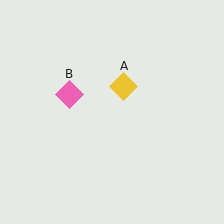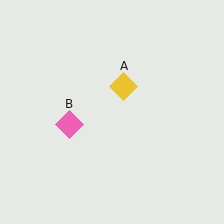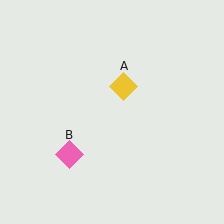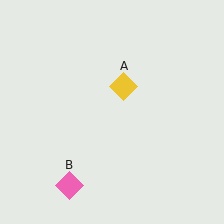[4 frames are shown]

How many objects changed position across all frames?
1 object changed position: pink diamond (object B).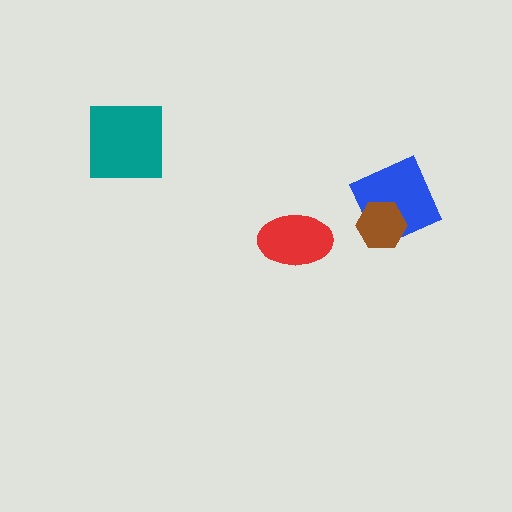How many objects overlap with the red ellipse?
0 objects overlap with the red ellipse.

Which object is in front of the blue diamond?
The brown hexagon is in front of the blue diamond.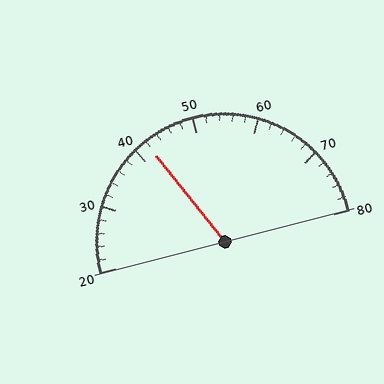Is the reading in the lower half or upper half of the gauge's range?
The reading is in the lower half of the range (20 to 80).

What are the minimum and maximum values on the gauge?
The gauge ranges from 20 to 80.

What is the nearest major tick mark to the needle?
The nearest major tick mark is 40.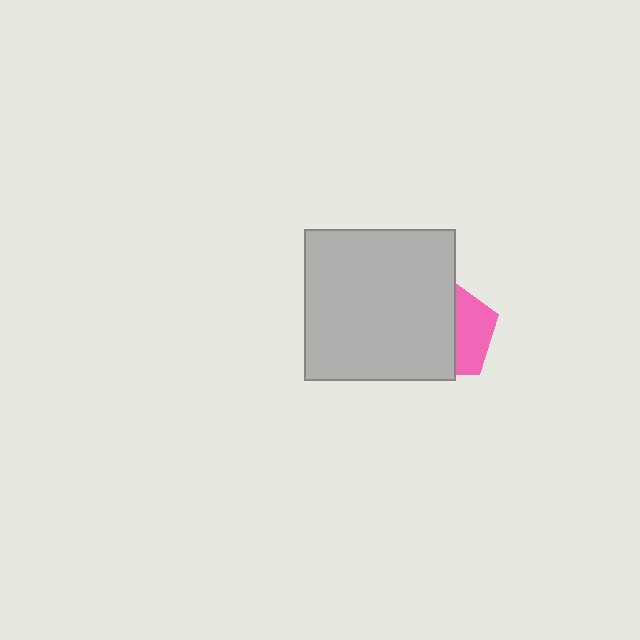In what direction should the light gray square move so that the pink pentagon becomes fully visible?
The light gray square should move left. That is the shortest direction to clear the overlap and leave the pink pentagon fully visible.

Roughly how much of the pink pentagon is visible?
A small part of it is visible (roughly 39%).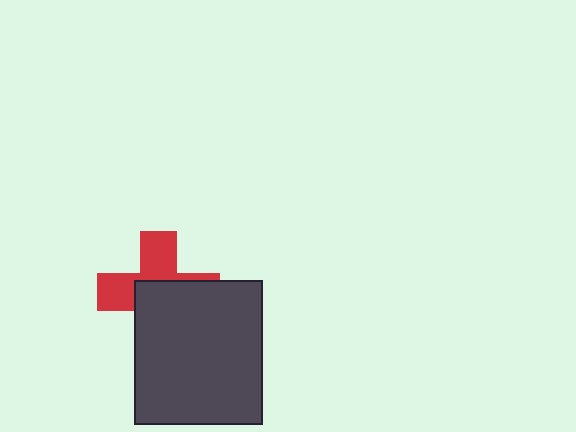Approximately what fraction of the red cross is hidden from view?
Roughly 56% of the red cross is hidden behind the dark gray rectangle.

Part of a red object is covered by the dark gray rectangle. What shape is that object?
It is a cross.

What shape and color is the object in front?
The object in front is a dark gray rectangle.